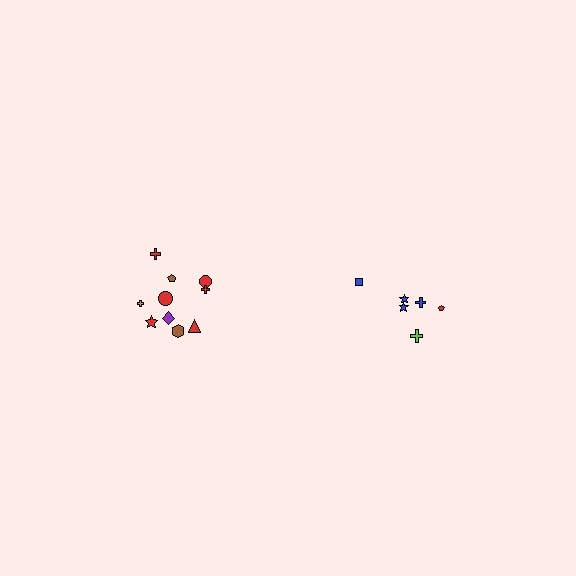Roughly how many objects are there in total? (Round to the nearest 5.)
Roughly 15 objects in total.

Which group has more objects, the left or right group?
The left group.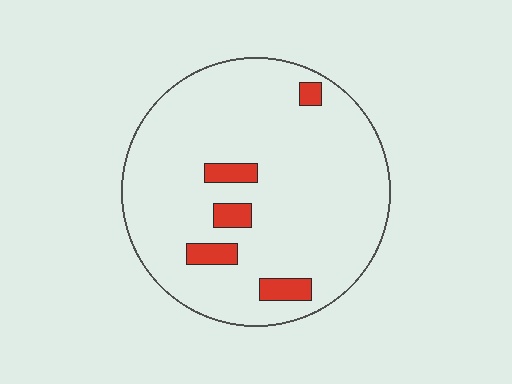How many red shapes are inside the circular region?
5.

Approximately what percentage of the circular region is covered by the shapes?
Approximately 10%.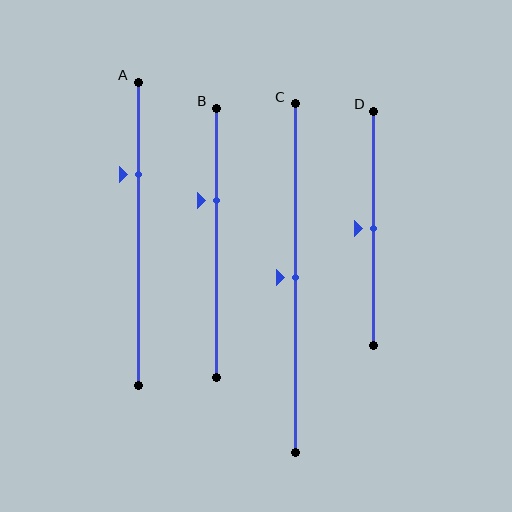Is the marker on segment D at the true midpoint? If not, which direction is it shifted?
Yes, the marker on segment D is at the true midpoint.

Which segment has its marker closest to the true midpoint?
Segment C has its marker closest to the true midpoint.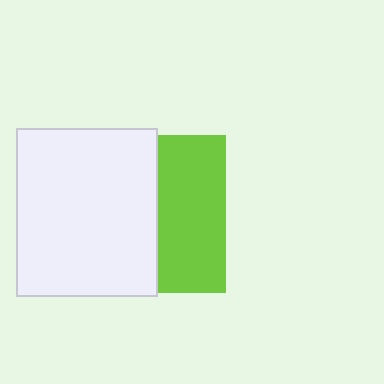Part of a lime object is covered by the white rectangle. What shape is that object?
It is a square.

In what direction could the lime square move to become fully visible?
The lime square could move right. That would shift it out from behind the white rectangle entirely.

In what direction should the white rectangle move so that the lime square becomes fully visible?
The white rectangle should move left. That is the shortest direction to clear the overlap and leave the lime square fully visible.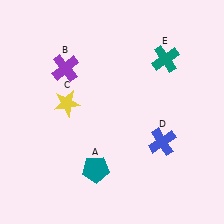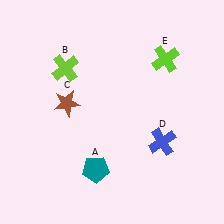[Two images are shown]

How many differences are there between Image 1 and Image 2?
There are 3 differences between the two images.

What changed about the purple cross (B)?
In Image 1, B is purple. In Image 2, it changed to lime.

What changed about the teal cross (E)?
In Image 1, E is teal. In Image 2, it changed to lime.